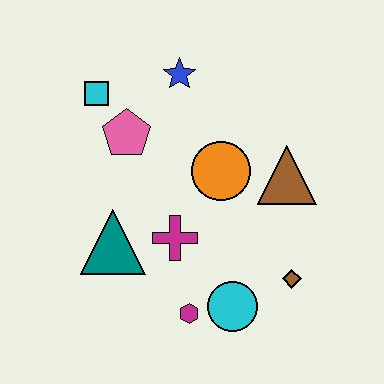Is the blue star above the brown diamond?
Yes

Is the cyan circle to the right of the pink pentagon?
Yes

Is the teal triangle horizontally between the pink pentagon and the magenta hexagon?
No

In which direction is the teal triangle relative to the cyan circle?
The teal triangle is to the left of the cyan circle.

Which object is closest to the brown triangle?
The orange circle is closest to the brown triangle.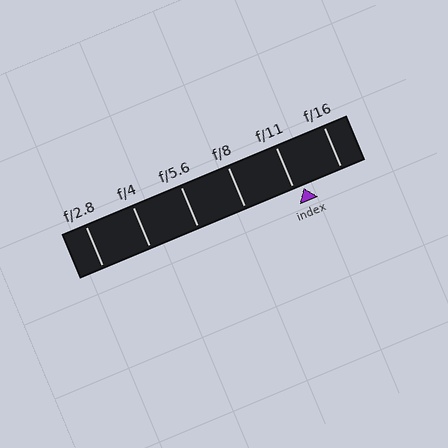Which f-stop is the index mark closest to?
The index mark is closest to f/11.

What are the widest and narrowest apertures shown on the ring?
The widest aperture shown is f/2.8 and the narrowest is f/16.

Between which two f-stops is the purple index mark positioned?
The index mark is between f/11 and f/16.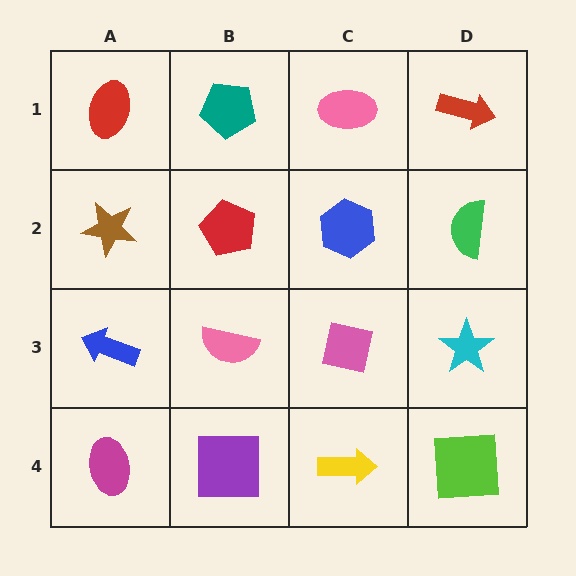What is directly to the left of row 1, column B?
A red ellipse.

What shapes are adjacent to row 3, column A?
A brown star (row 2, column A), a magenta ellipse (row 4, column A), a pink semicircle (row 3, column B).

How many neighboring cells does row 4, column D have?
2.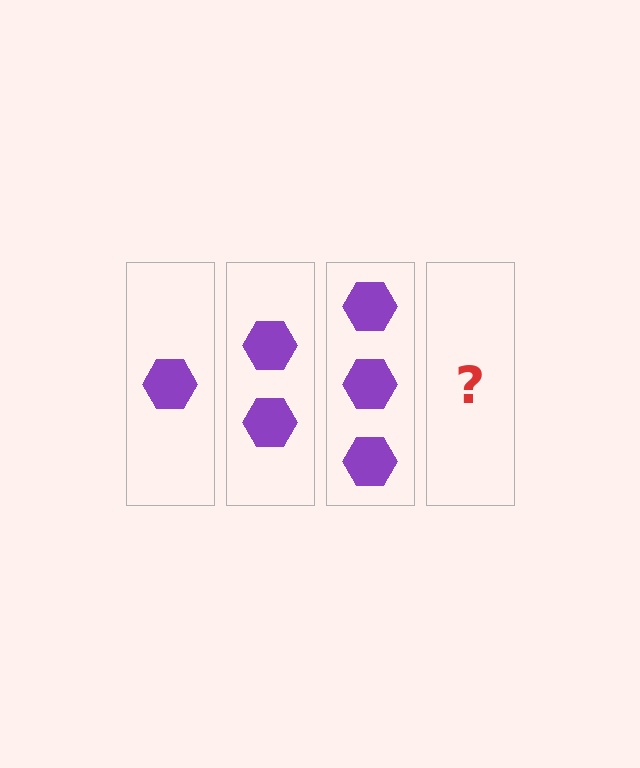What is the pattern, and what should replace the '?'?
The pattern is that each step adds one more hexagon. The '?' should be 4 hexagons.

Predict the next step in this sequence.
The next step is 4 hexagons.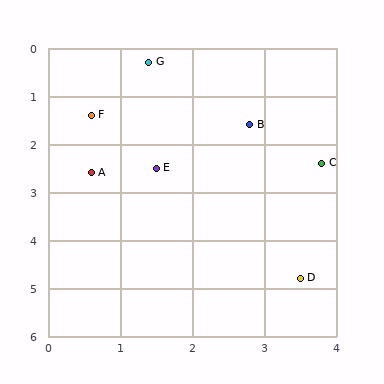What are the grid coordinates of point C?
Point C is at approximately (3.8, 2.4).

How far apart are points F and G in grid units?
Points F and G are about 1.4 grid units apart.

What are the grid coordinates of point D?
Point D is at approximately (3.5, 4.8).